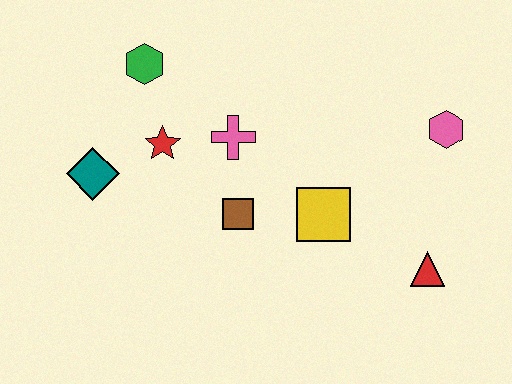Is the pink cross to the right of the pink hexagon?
No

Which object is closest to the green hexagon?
The red star is closest to the green hexagon.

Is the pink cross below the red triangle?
No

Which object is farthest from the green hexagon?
The red triangle is farthest from the green hexagon.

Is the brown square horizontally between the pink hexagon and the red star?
Yes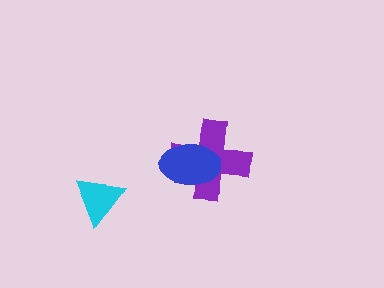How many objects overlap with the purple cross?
1 object overlaps with the purple cross.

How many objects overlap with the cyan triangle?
0 objects overlap with the cyan triangle.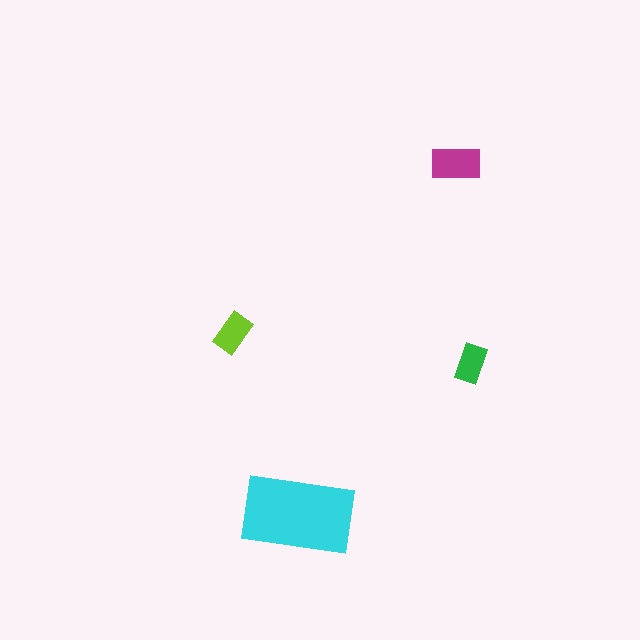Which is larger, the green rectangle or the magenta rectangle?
The magenta one.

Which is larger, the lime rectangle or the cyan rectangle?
The cyan one.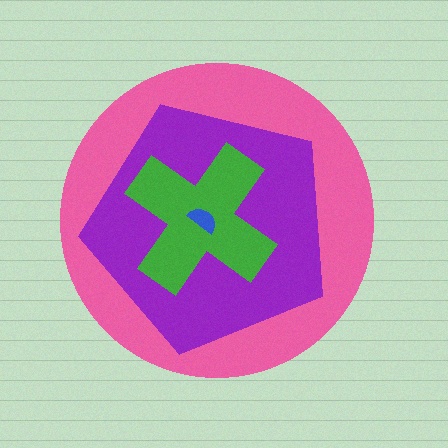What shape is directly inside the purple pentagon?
The green cross.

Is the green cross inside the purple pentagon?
Yes.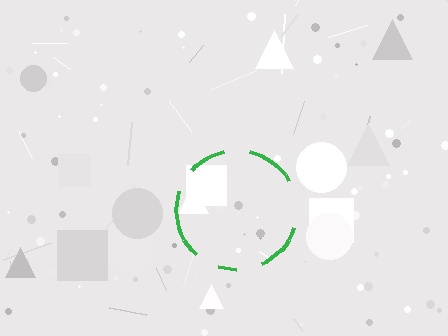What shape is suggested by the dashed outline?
The dashed outline suggests a circle.